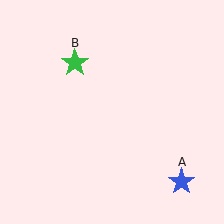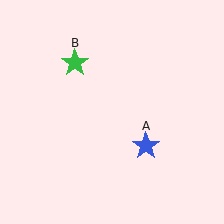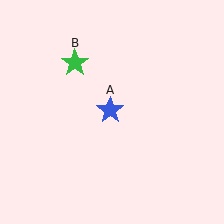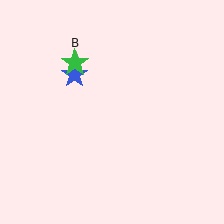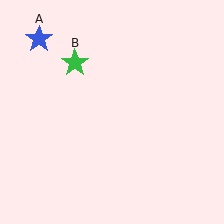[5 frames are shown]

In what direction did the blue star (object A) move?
The blue star (object A) moved up and to the left.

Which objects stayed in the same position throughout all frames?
Green star (object B) remained stationary.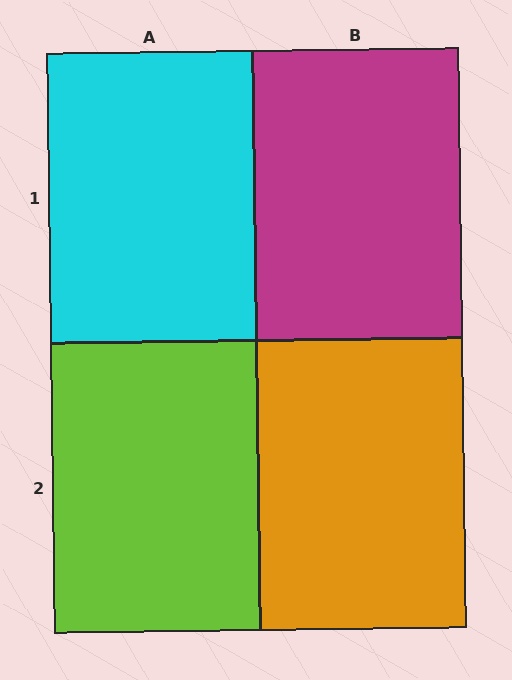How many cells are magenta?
1 cell is magenta.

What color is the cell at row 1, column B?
Magenta.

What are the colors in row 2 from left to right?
Lime, orange.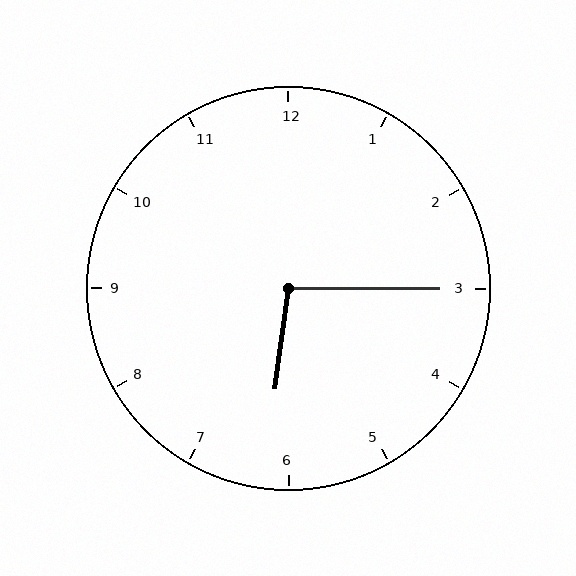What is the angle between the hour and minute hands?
Approximately 98 degrees.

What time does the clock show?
6:15.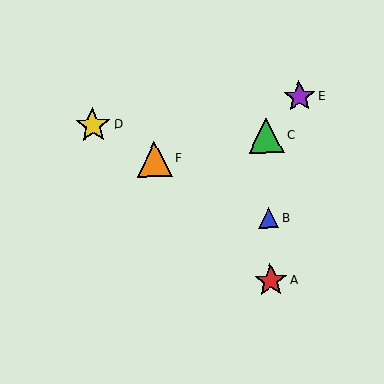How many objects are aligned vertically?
3 objects (A, B, C) are aligned vertically.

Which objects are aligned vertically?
Objects A, B, C are aligned vertically.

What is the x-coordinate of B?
Object B is at x≈269.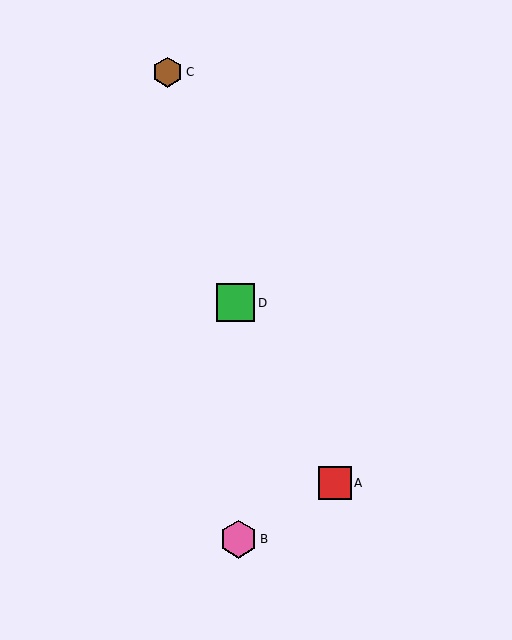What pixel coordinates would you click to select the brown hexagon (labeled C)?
Click at (167, 72) to select the brown hexagon C.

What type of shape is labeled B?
Shape B is a pink hexagon.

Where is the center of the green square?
The center of the green square is at (235, 303).